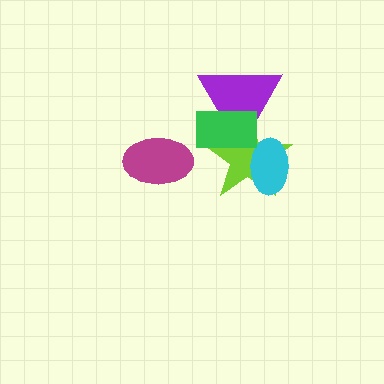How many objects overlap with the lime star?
3 objects overlap with the lime star.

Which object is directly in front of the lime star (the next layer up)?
The cyan ellipse is directly in front of the lime star.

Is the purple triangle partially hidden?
Yes, it is partially covered by another shape.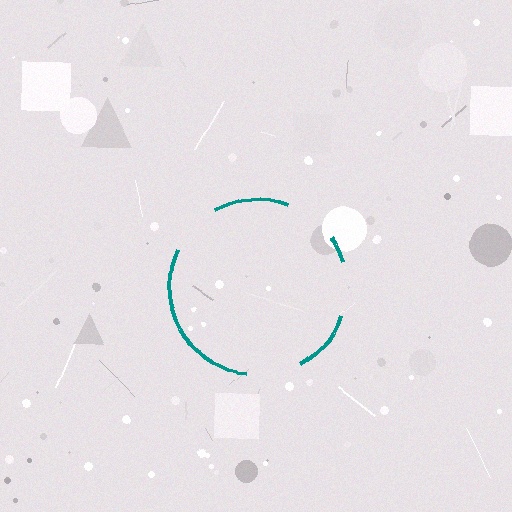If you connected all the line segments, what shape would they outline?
They would outline a circle.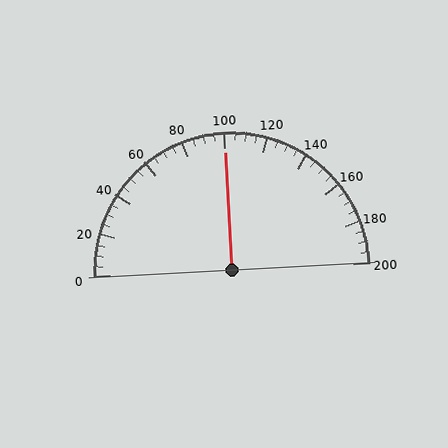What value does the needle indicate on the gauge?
The needle indicates approximately 100.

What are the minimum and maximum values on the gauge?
The gauge ranges from 0 to 200.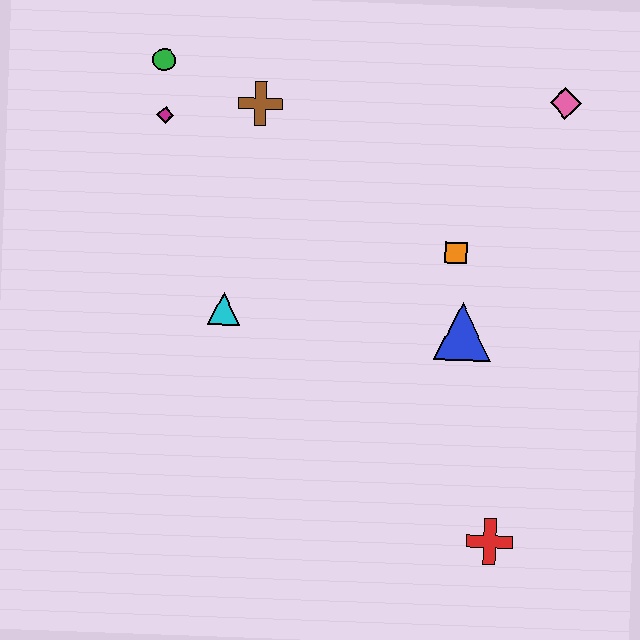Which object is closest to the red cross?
The blue triangle is closest to the red cross.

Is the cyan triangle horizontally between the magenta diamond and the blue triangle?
Yes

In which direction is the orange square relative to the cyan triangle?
The orange square is to the right of the cyan triangle.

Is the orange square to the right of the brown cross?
Yes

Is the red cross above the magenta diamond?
No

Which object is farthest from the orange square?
The green circle is farthest from the orange square.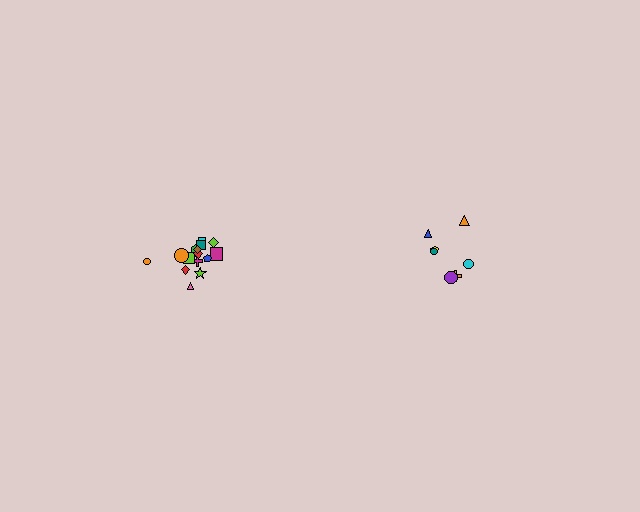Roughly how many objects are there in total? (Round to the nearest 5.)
Roughly 20 objects in total.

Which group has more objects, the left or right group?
The left group.